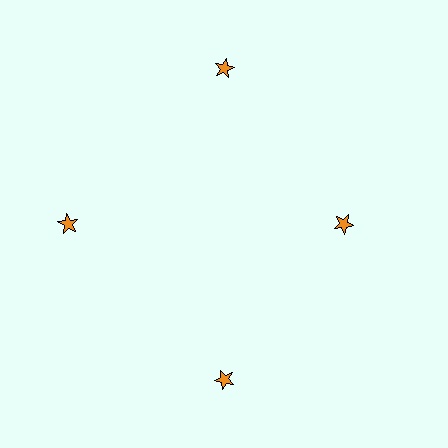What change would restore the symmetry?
The symmetry would be restored by moving it outward, back onto the ring so that all 4 stars sit at equal angles and equal distance from the center.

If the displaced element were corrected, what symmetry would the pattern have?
It would have 4-fold rotational symmetry — the pattern would map onto itself every 90 degrees.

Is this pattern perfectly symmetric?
No. The 4 orange stars are arranged in a ring, but one element near the 3 o'clock position is pulled inward toward the center, breaking the 4-fold rotational symmetry.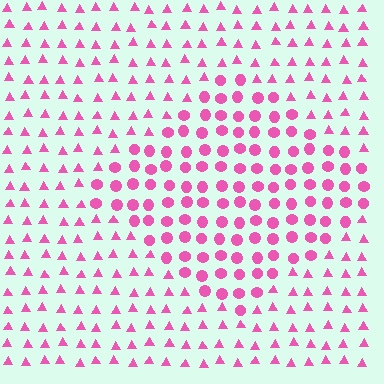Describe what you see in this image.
The image is filled with small pink elements arranged in a uniform grid. A diamond-shaped region contains circles, while the surrounding area contains triangles. The boundary is defined purely by the change in element shape.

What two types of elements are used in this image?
The image uses circles inside the diamond region and triangles outside it.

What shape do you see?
I see a diamond.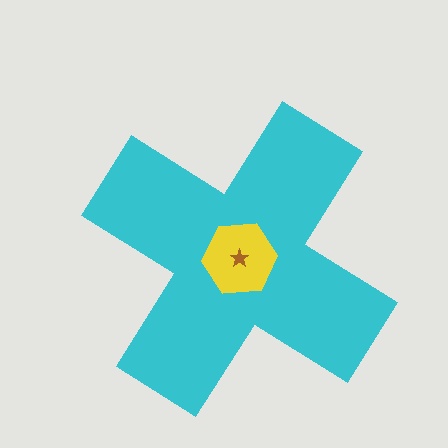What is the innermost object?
The brown star.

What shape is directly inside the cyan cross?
The yellow hexagon.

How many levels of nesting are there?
3.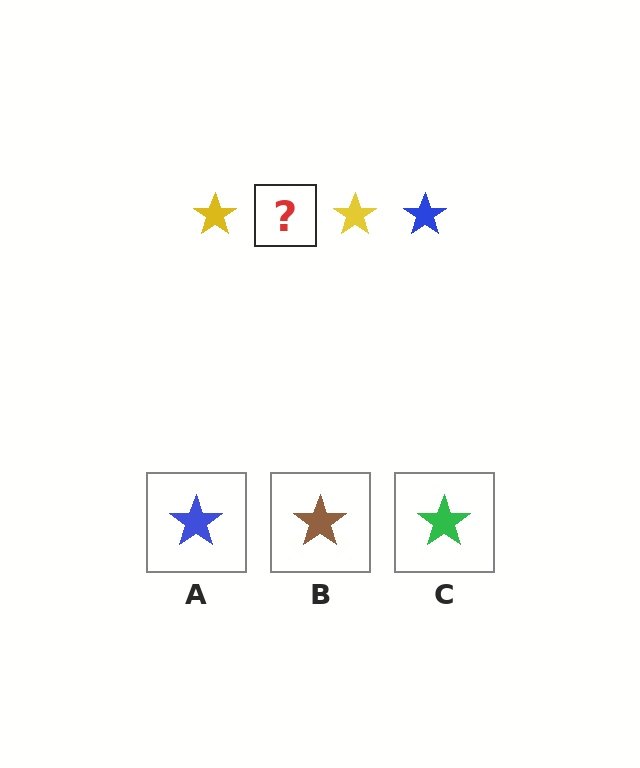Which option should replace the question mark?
Option A.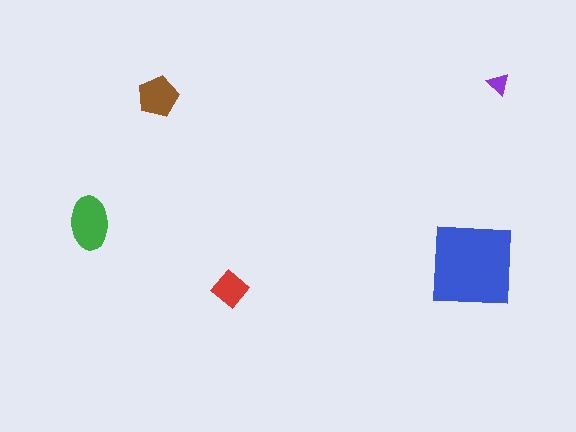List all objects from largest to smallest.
The blue square, the green ellipse, the brown pentagon, the red diamond, the purple triangle.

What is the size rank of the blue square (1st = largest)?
1st.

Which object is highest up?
The purple triangle is topmost.